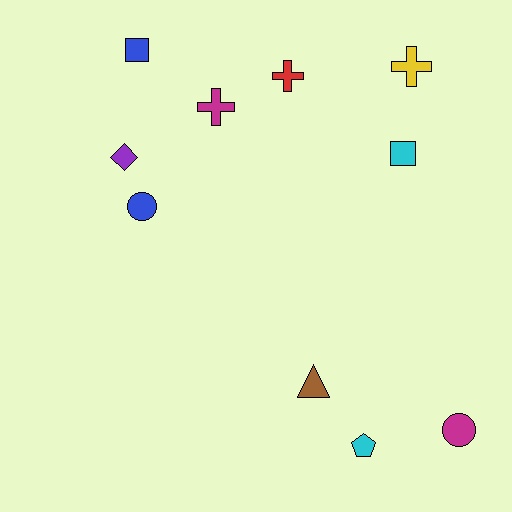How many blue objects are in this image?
There are 2 blue objects.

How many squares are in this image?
There are 2 squares.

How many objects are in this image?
There are 10 objects.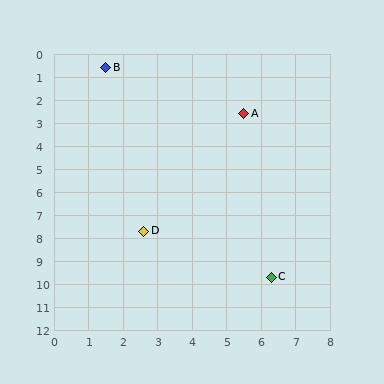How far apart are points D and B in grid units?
Points D and B are about 7.2 grid units apart.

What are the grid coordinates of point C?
Point C is at approximately (6.3, 9.7).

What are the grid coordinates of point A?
Point A is at approximately (5.5, 2.6).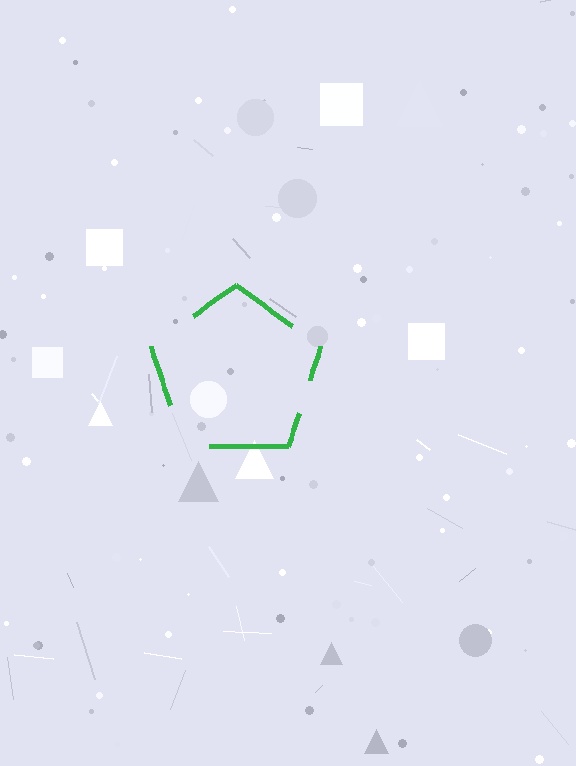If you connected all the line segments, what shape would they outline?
They would outline a pentagon.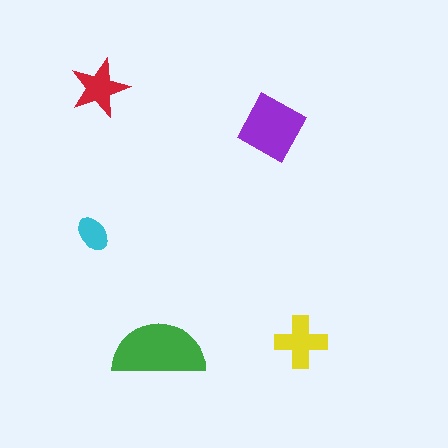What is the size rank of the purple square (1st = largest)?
2nd.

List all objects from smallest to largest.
The cyan ellipse, the red star, the yellow cross, the purple square, the green semicircle.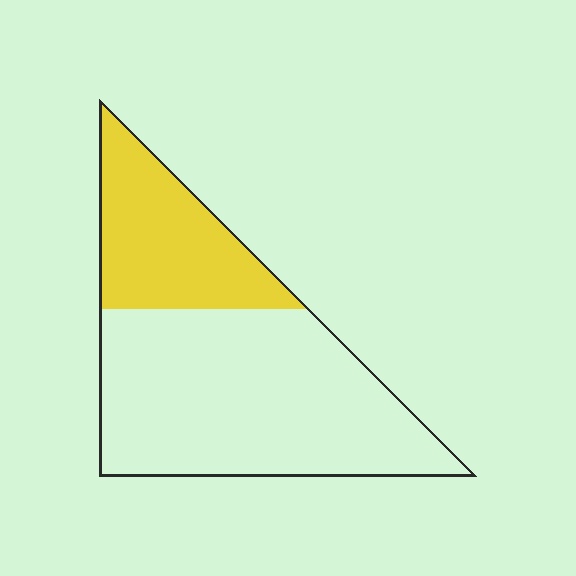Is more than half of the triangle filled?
No.